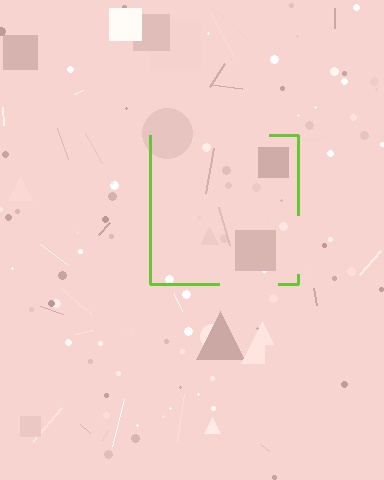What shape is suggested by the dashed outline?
The dashed outline suggests a square.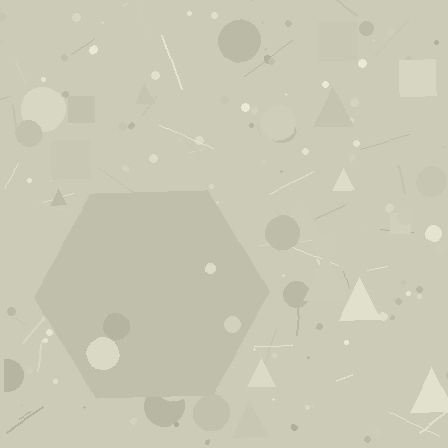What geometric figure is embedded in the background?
A hexagon is embedded in the background.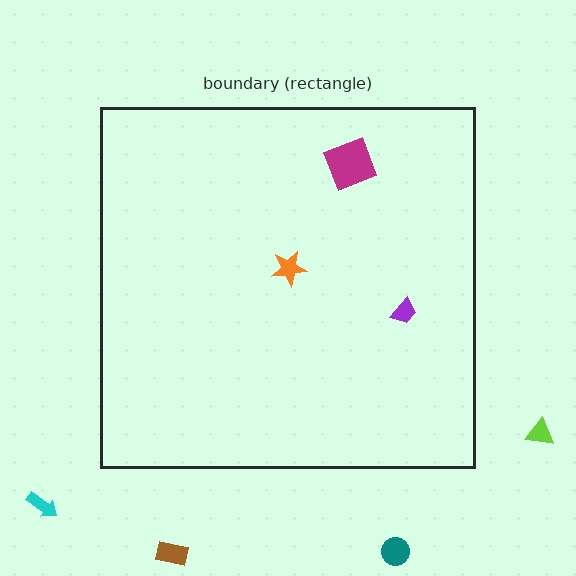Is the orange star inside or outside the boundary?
Inside.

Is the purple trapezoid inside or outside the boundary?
Inside.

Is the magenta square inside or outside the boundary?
Inside.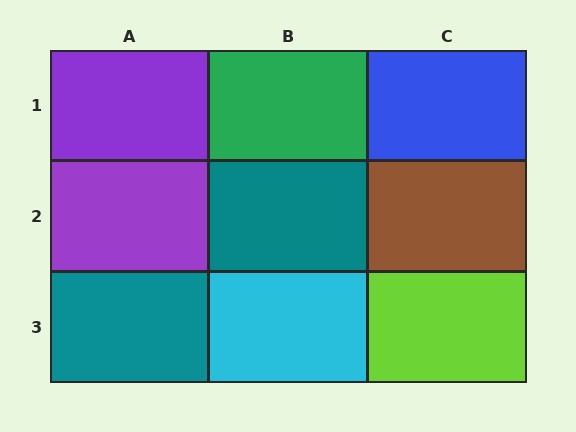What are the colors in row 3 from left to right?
Teal, cyan, lime.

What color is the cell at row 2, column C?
Brown.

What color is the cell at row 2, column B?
Teal.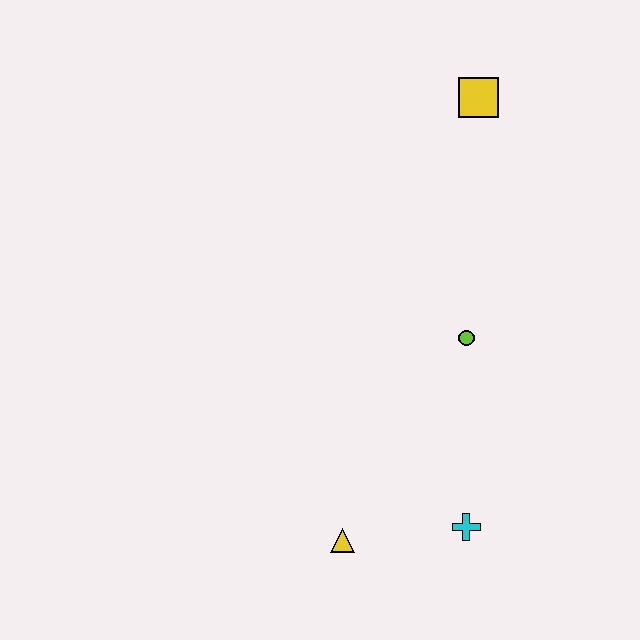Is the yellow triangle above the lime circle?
No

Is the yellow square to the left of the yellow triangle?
No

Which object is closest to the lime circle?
The cyan cross is closest to the lime circle.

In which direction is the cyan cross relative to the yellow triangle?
The cyan cross is to the right of the yellow triangle.